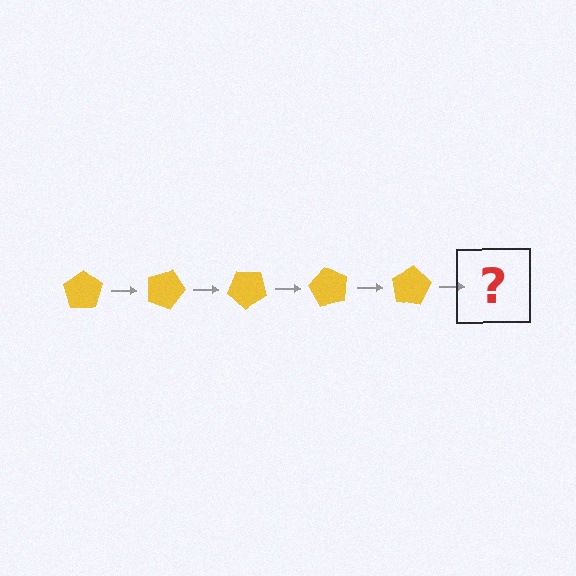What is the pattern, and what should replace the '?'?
The pattern is that the pentagon rotates 20 degrees each step. The '?' should be a yellow pentagon rotated 100 degrees.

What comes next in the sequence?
The next element should be a yellow pentagon rotated 100 degrees.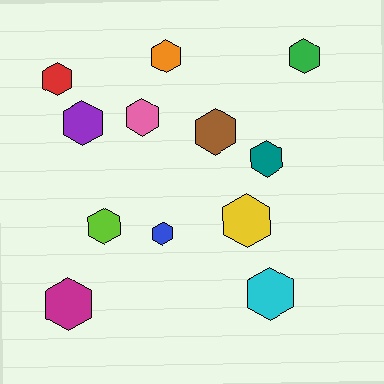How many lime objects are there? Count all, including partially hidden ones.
There is 1 lime object.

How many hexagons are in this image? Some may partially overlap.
There are 12 hexagons.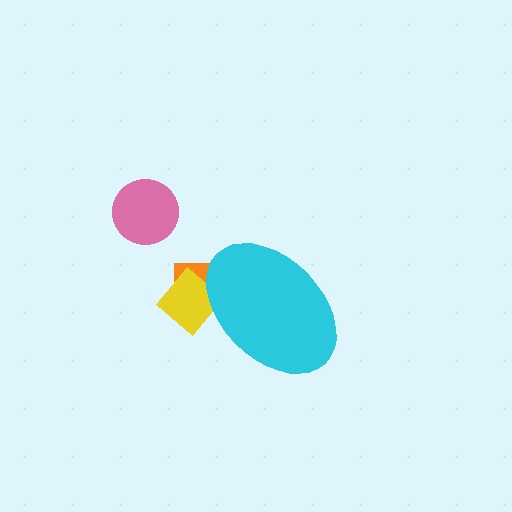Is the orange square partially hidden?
Yes, the orange square is partially hidden behind the cyan ellipse.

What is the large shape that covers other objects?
A cyan ellipse.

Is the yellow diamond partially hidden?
Yes, the yellow diamond is partially hidden behind the cyan ellipse.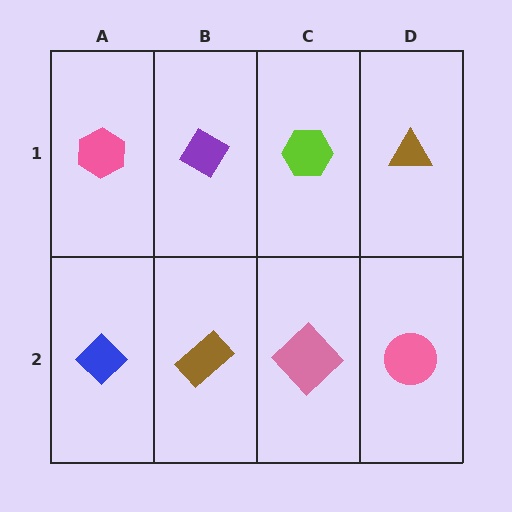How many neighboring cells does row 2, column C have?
3.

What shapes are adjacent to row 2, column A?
A pink hexagon (row 1, column A), a brown rectangle (row 2, column B).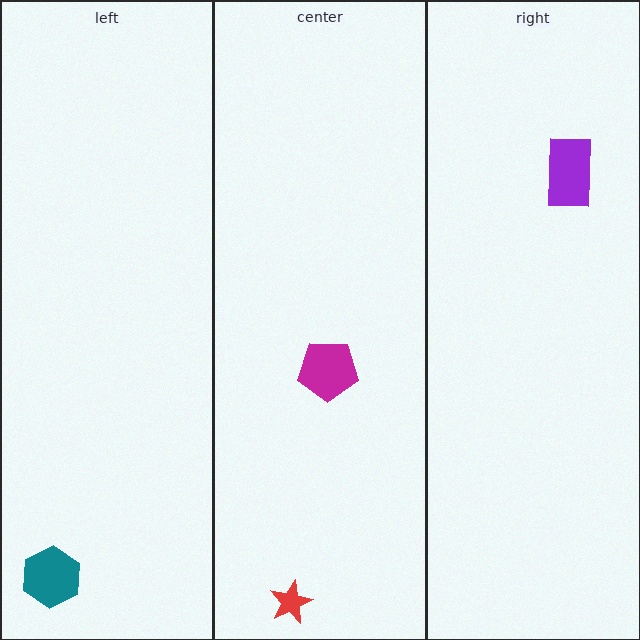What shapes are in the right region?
The purple rectangle.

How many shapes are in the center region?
2.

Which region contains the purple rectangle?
The right region.